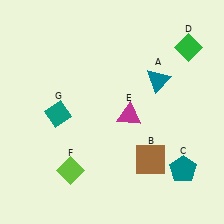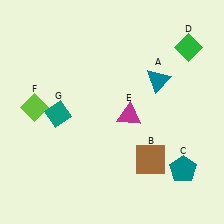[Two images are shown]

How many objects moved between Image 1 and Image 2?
1 object moved between the two images.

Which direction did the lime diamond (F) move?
The lime diamond (F) moved up.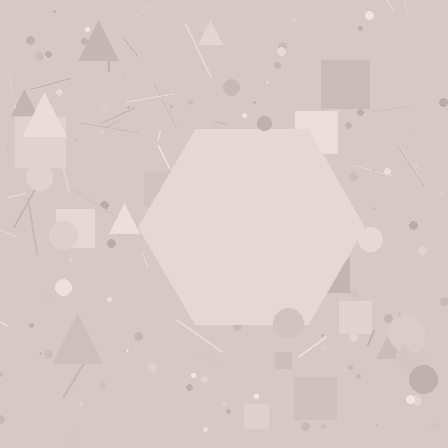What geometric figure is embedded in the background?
A hexagon is embedded in the background.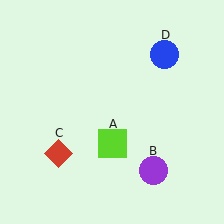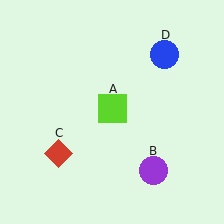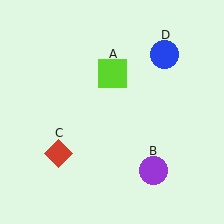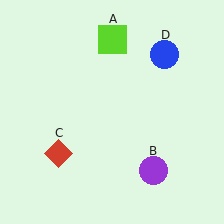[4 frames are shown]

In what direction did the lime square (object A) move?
The lime square (object A) moved up.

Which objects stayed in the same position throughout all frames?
Purple circle (object B) and red diamond (object C) and blue circle (object D) remained stationary.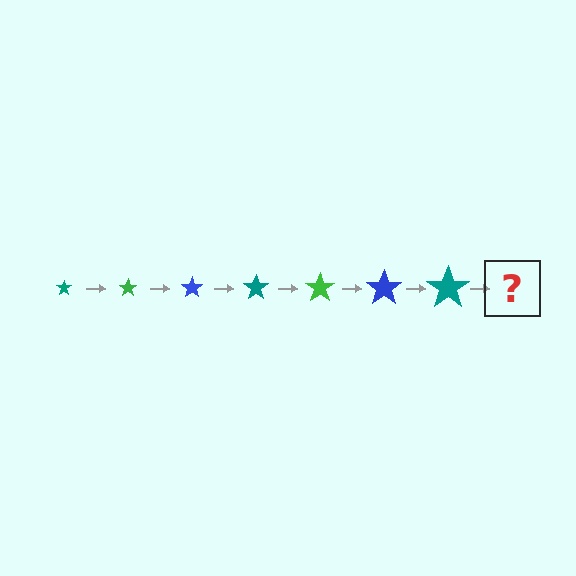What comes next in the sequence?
The next element should be a green star, larger than the previous one.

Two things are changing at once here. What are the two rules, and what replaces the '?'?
The two rules are that the star grows larger each step and the color cycles through teal, green, and blue. The '?' should be a green star, larger than the previous one.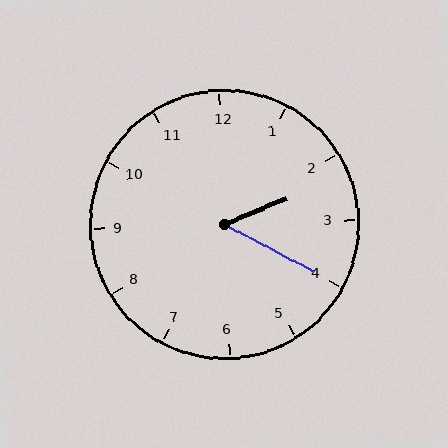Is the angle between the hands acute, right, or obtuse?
It is acute.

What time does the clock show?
2:20.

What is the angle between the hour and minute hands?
Approximately 50 degrees.